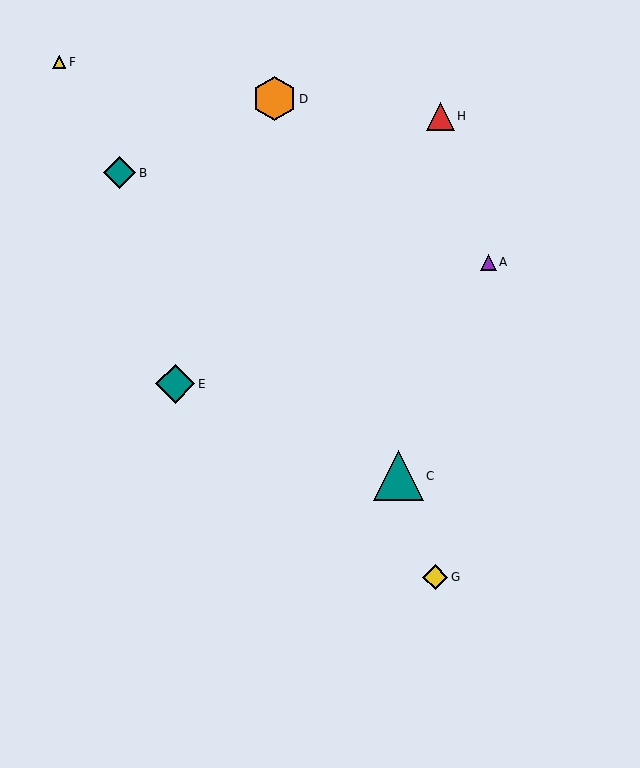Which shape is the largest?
The teal triangle (labeled C) is the largest.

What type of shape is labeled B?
Shape B is a teal diamond.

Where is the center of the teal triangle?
The center of the teal triangle is at (398, 476).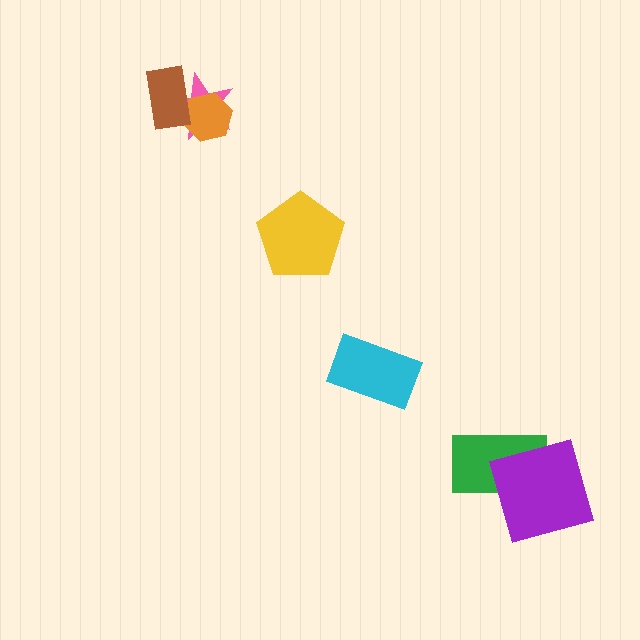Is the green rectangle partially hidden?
Yes, it is partially covered by another shape.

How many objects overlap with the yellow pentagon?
0 objects overlap with the yellow pentagon.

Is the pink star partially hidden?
Yes, it is partially covered by another shape.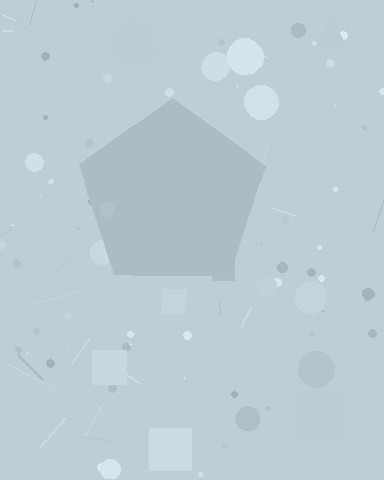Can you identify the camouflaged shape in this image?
The camouflaged shape is a pentagon.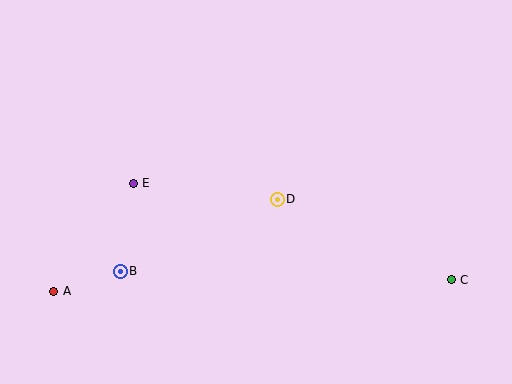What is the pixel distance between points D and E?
The distance between D and E is 145 pixels.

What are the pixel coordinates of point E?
Point E is at (133, 183).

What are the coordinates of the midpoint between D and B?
The midpoint between D and B is at (199, 235).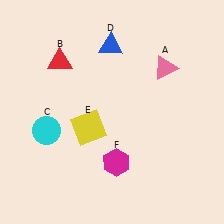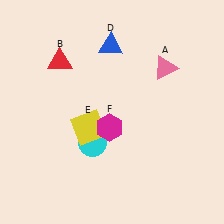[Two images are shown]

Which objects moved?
The objects that moved are: the cyan circle (C), the magenta hexagon (F).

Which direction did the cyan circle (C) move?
The cyan circle (C) moved right.